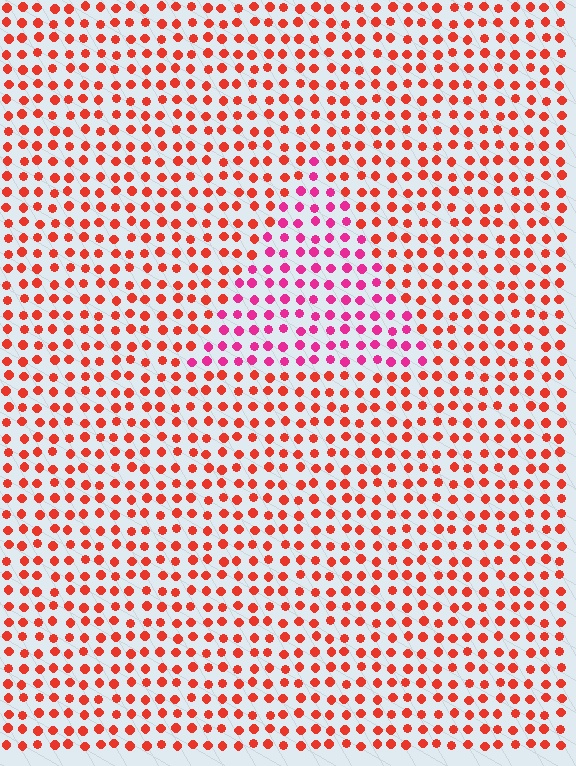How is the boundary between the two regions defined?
The boundary is defined purely by a slight shift in hue (about 38 degrees). Spacing, size, and orientation are identical on both sides.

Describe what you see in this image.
The image is filled with small red elements in a uniform arrangement. A triangle-shaped region is visible where the elements are tinted to a slightly different hue, forming a subtle color boundary.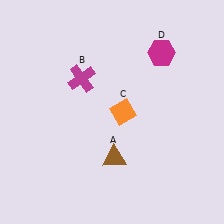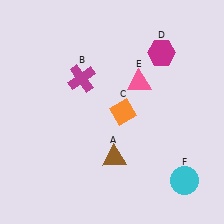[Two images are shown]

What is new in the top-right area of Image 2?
A pink triangle (E) was added in the top-right area of Image 2.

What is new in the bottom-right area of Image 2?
A cyan circle (F) was added in the bottom-right area of Image 2.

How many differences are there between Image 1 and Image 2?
There are 2 differences between the two images.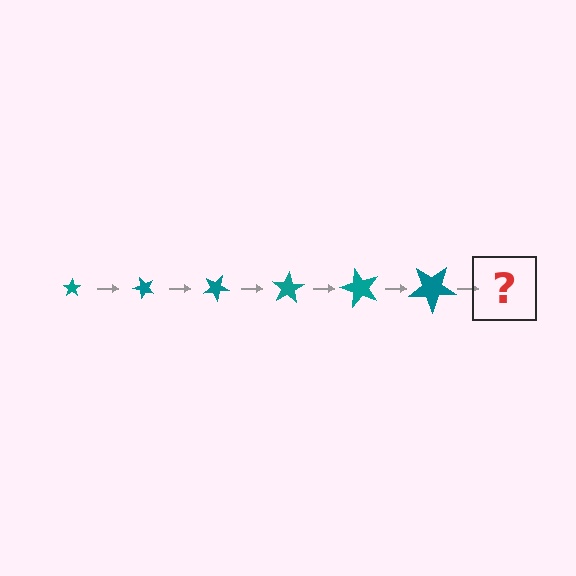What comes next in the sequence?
The next element should be a star, larger than the previous one and rotated 300 degrees from the start.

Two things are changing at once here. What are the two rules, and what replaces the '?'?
The two rules are that the star grows larger each step and it rotates 50 degrees each step. The '?' should be a star, larger than the previous one and rotated 300 degrees from the start.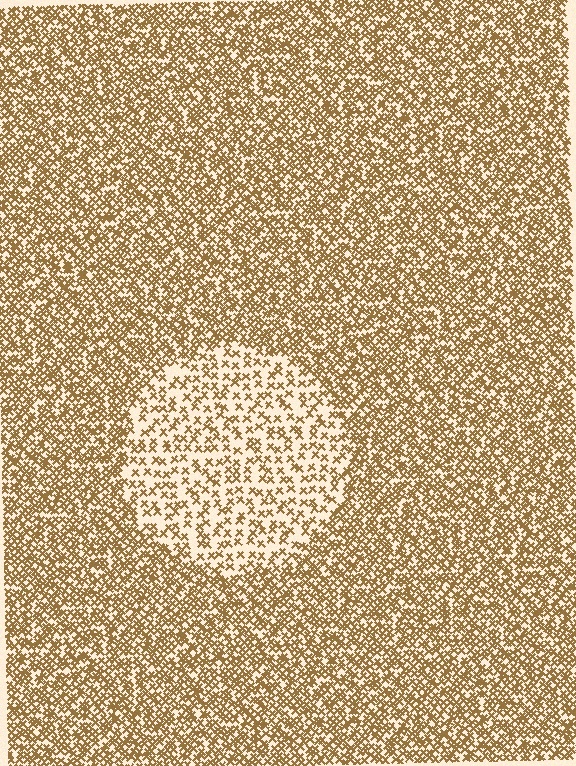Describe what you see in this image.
The image contains small brown elements arranged at two different densities. A circle-shaped region is visible where the elements are less densely packed than the surrounding area.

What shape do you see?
I see a circle.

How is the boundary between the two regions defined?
The boundary is defined by a change in element density (approximately 2.2x ratio). All elements are the same color, size, and shape.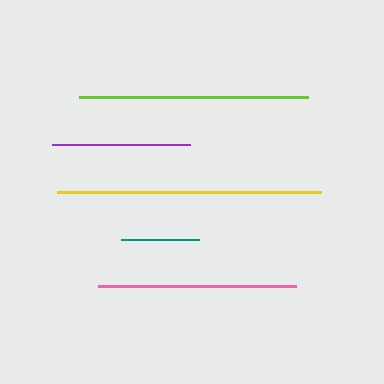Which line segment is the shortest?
The teal line is the shortest at approximately 78 pixels.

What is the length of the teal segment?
The teal segment is approximately 78 pixels long.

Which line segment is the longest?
The yellow line is the longest at approximately 264 pixels.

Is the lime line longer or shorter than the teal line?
The lime line is longer than the teal line.